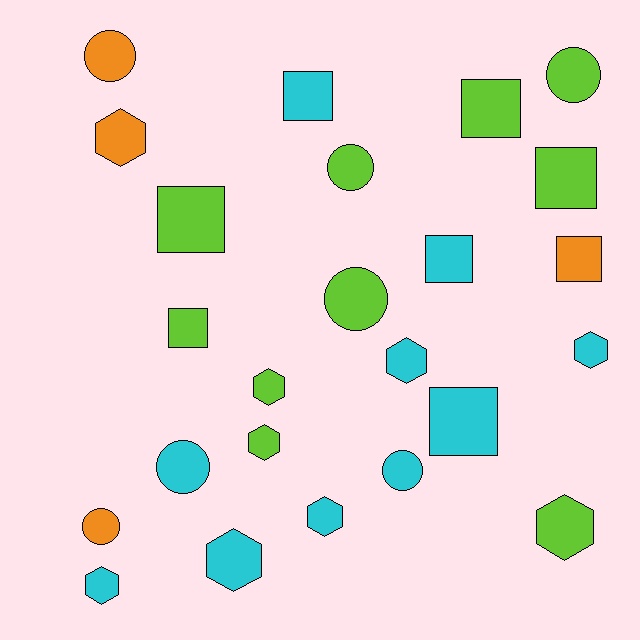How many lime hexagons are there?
There are 3 lime hexagons.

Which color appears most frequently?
Lime, with 10 objects.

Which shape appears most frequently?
Hexagon, with 9 objects.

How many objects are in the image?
There are 24 objects.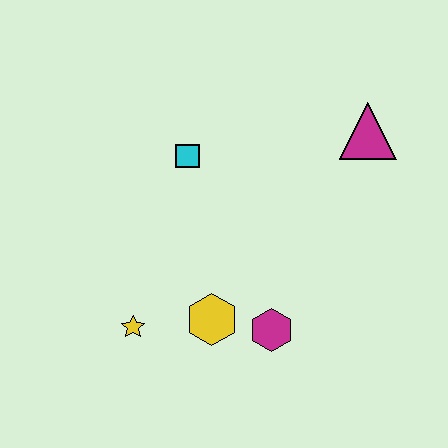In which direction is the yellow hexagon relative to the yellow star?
The yellow hexagon is to the right of the yellow star.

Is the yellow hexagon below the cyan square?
Yes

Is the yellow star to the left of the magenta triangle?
Yes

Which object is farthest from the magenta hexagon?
The magenta triangle is farthest from the magenta hexagon.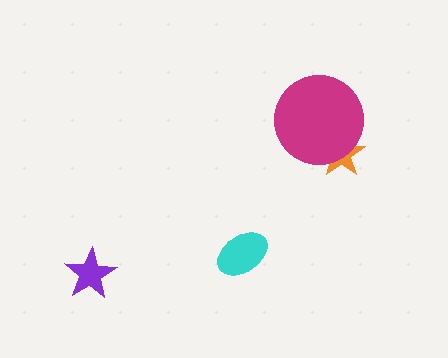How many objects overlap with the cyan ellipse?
0 objects overlap with the cyan ellipse.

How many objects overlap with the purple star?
0 objects overlap with the purple star.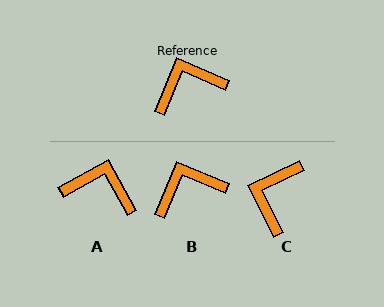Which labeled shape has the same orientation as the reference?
B.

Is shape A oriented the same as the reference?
No, it is off by about 38 degrees.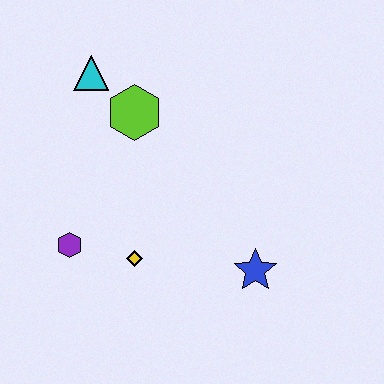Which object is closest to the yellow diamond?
The purple hexagon is closest to the yellow diamond.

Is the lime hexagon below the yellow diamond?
No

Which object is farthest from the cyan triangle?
The blue star is farthest from the cyan triangle.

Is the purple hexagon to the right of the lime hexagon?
No